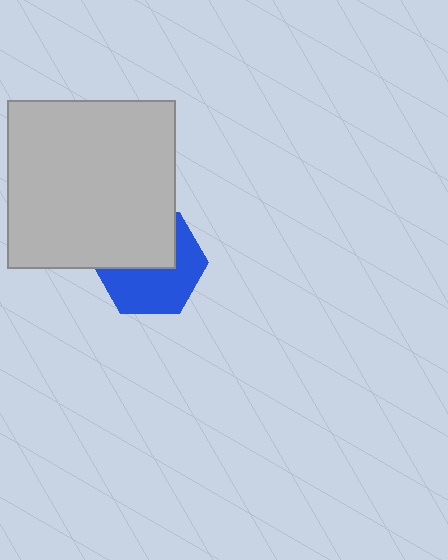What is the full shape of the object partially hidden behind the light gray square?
The partially hidden object is a blue hexagon.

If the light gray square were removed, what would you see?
You would see the complete blue hexagon.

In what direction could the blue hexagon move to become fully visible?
The blue hexagon could move down. That would shift it out from behind the light gray square entirely.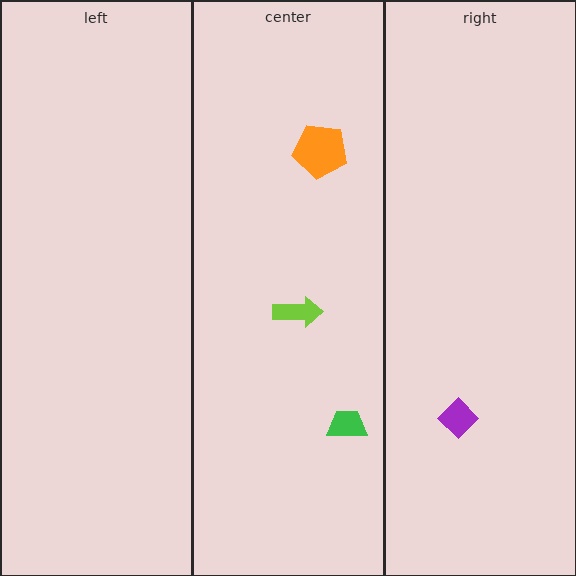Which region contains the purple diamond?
The right region.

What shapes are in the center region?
The green trapezoid, the lime arrow, the orange pentagon.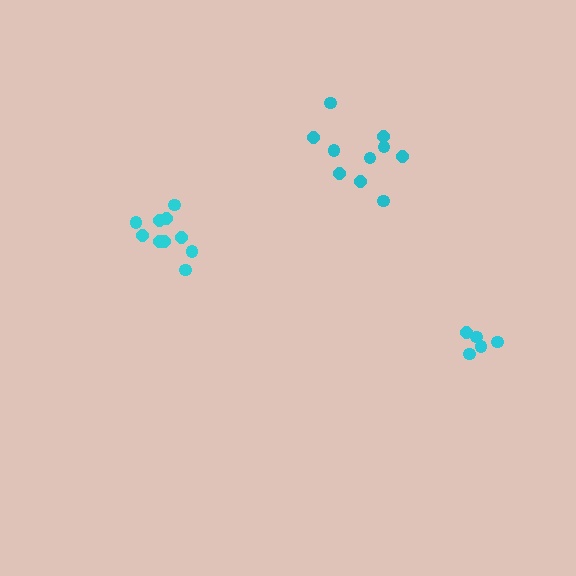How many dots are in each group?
Group 1: 10 dots, Group 2: 10 dots, Group 3: 5 dots (25 total).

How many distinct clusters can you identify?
There are 3 distinct clusters.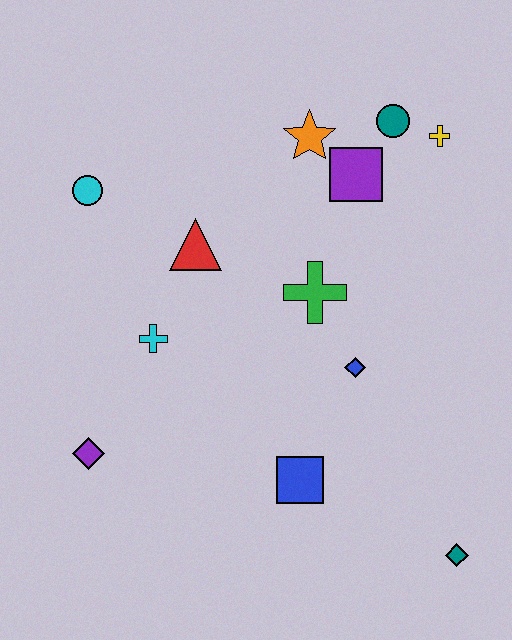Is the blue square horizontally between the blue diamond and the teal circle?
No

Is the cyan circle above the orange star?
No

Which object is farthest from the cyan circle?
The teal diamond is farthest from the cyan circle.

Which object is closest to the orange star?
The purple square is closest to the orange star.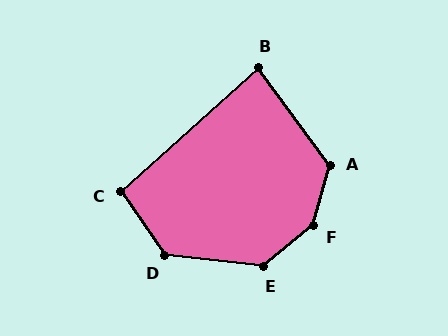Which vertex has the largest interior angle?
F, at approximately 145 degrees.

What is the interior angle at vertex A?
Approximately 128 degrees (obtuse).